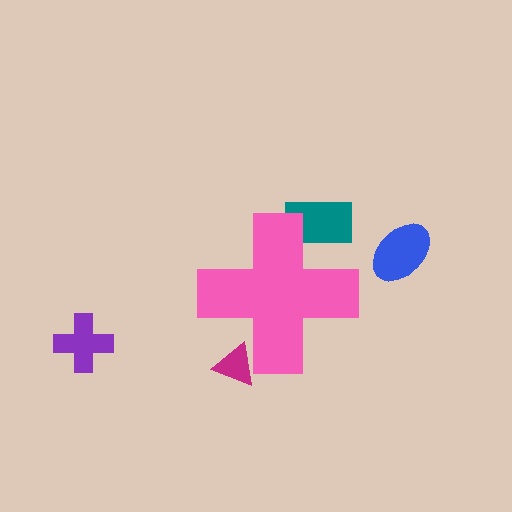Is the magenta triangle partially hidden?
Yes, the magenta triangle is partially hidden behind the pink cross.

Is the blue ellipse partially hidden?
No, the blue ellipse is fully visible.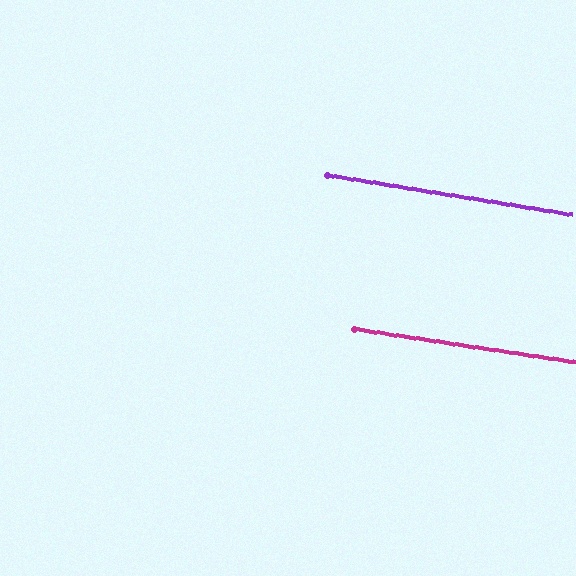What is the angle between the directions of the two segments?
Approximately 1 degree.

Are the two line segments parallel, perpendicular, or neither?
Parallel — their directions differ by only 0.6°.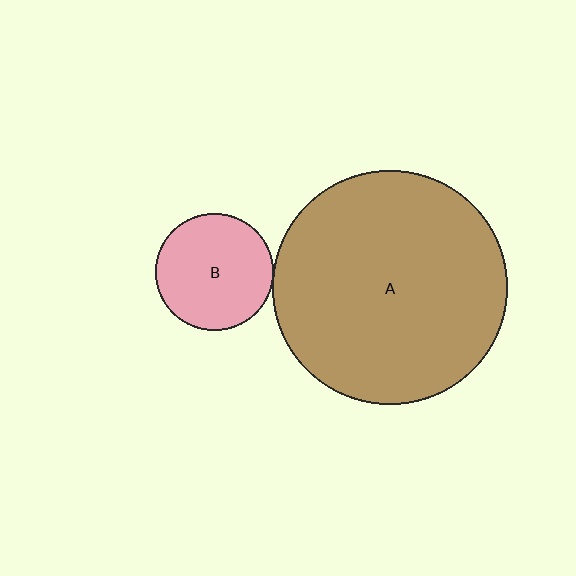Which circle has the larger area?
Circle A (brown).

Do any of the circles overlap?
No, none of the circles overlap.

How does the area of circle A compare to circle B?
Approximately 4.0 times.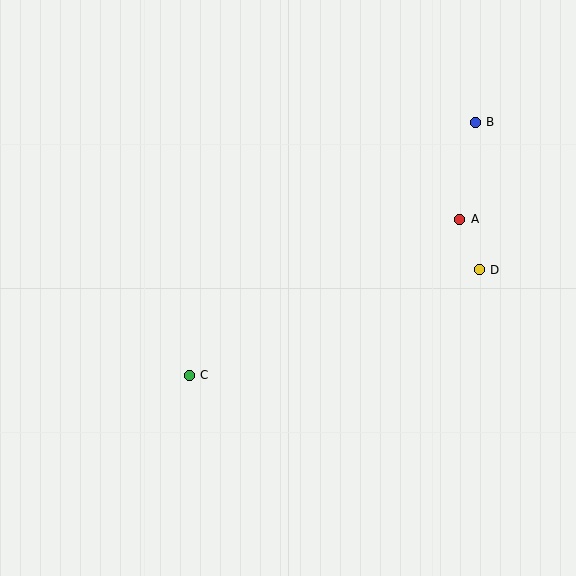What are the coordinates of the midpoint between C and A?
The midpoint between C and A is at (325, 297).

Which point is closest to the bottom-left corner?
Point C is closest to the bottom-left corner.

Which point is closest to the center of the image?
Point C at (189, 375) is closest to the center.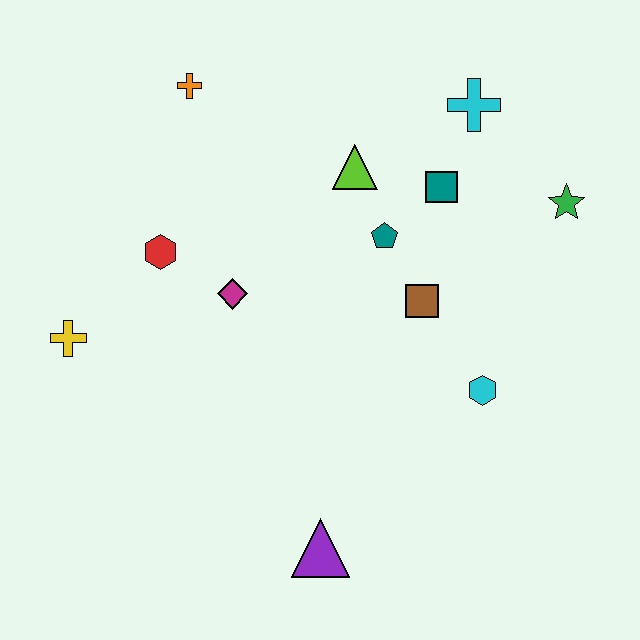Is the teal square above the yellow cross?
Yes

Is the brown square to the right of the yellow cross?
Yes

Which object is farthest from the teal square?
The yellow cross is farthest from the teal square.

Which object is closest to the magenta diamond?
The red hexagon is closest to the magenta diamond.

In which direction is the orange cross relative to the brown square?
The orange cross is to the left of the brown square.